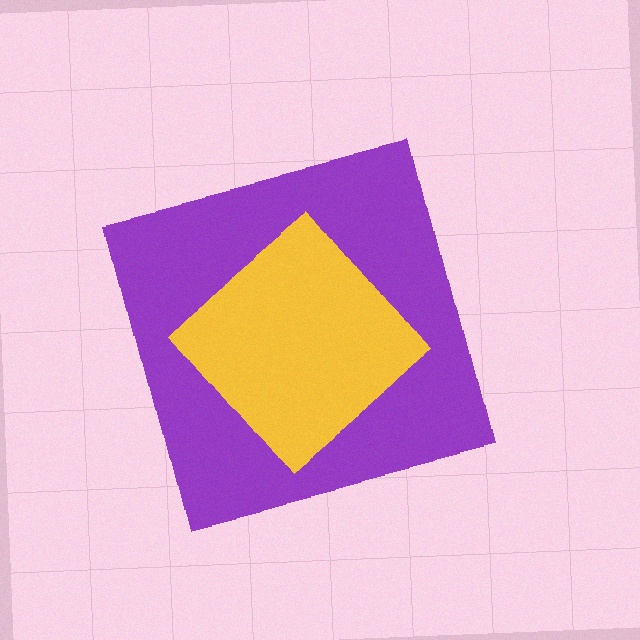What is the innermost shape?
The yellow diamond.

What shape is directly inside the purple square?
The yellow diamond.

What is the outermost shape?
The purple square.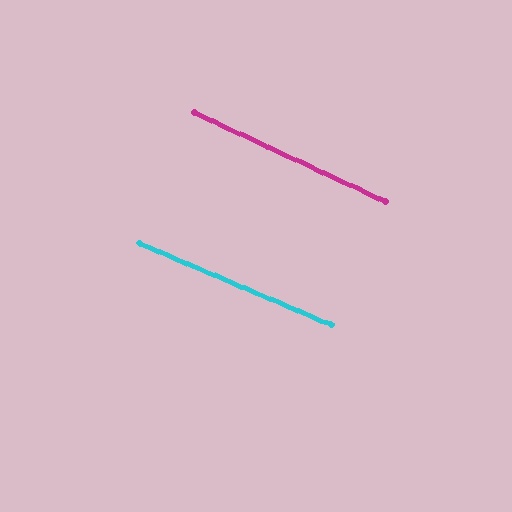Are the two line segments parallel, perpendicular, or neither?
Parallel — their directions differ by only 1.7°.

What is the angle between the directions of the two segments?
Approximately 2 degrees.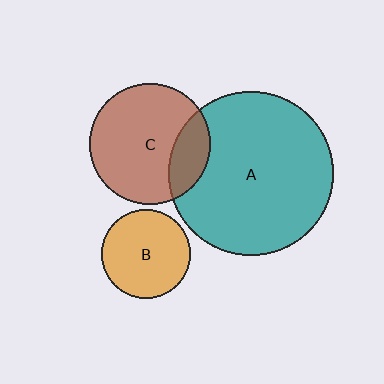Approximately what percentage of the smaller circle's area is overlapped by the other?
Approximately 20%.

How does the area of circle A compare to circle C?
Approximately 1.8 times.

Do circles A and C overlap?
Yes.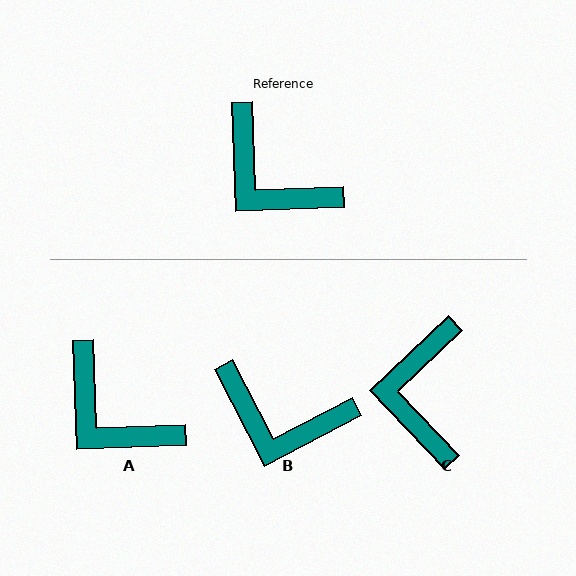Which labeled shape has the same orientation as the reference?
A.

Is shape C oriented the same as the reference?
No, it is off by about 49 degrees.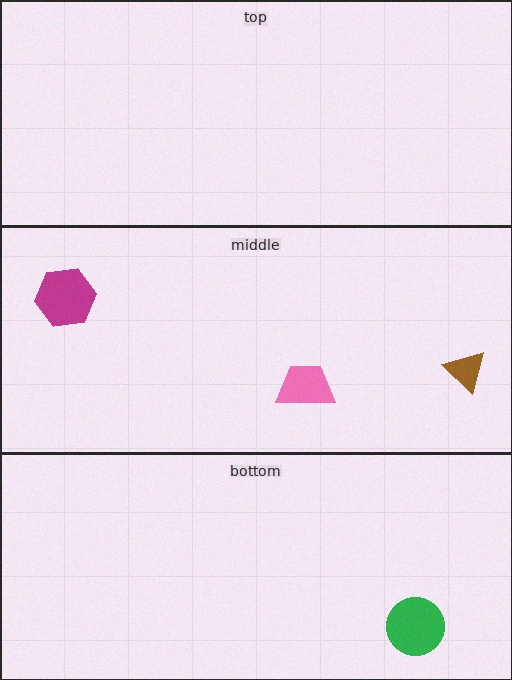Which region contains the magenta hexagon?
The middle region.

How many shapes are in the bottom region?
1.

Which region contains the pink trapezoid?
The middle region.